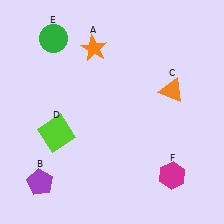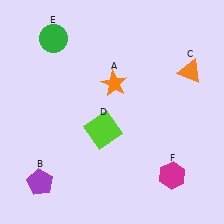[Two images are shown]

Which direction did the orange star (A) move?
The orange star (A) moved down.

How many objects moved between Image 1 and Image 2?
3 objects moved between the two images.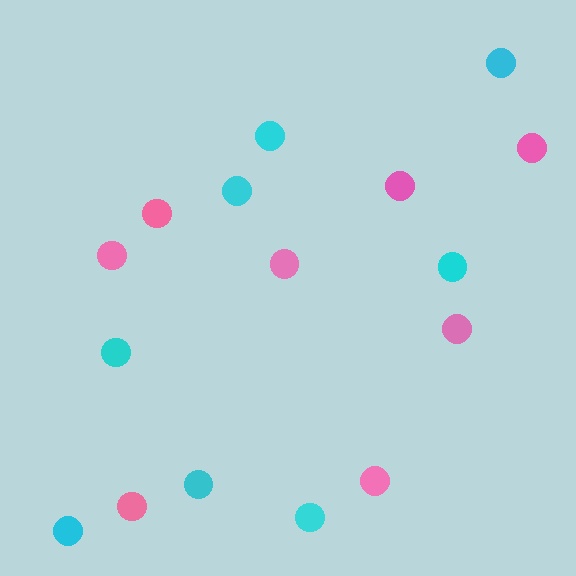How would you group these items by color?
There are 2 groups: one group of cyan circles (8) and one group of pink circles (8).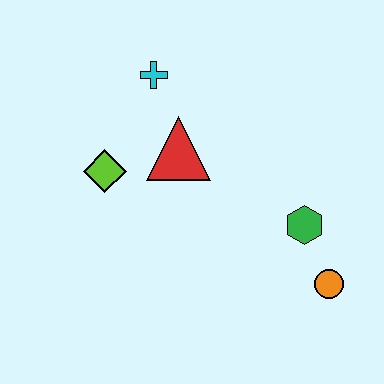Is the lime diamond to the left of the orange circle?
Yes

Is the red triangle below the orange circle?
No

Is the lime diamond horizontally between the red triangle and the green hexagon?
No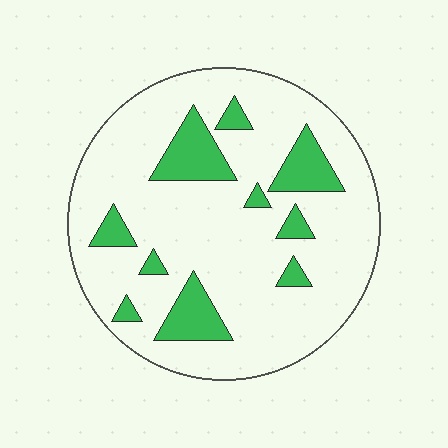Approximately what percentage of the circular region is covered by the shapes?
Approximately 20%.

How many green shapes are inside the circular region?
10.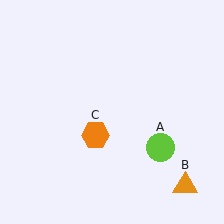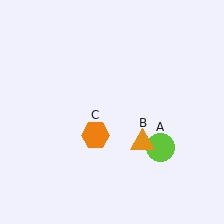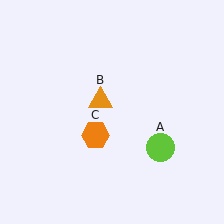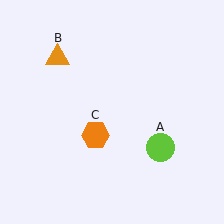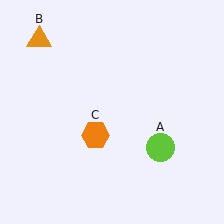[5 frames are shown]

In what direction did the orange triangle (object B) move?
The orange triangle (object B) moved up and to the left.